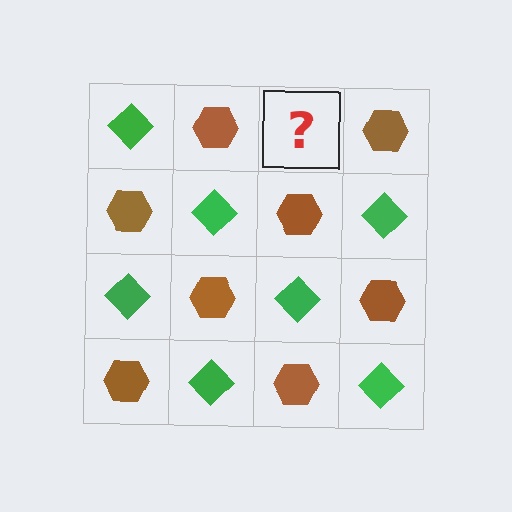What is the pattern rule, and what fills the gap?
The rule is that it alternates green diamond and brown hexagon in a checkerboard pattern. The gap should be filled with a green diamond.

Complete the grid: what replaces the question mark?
The question mark should be replaced with a green diamond.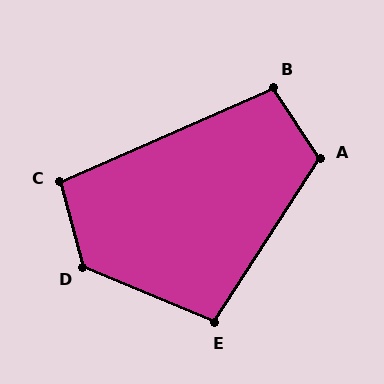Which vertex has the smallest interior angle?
C, at approximately 99 degrees.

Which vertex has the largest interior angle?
D, at approximately 128 degrees.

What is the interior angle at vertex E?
Approximately 100 degrees (obtuse).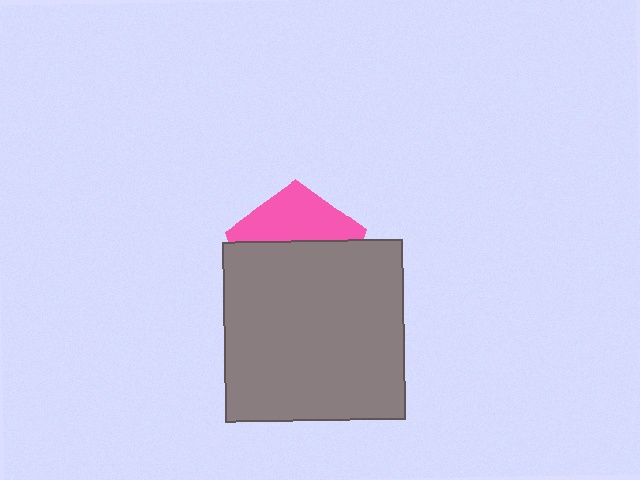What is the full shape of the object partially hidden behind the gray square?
The partially hidden object is a pink pentagon.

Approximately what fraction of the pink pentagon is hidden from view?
Roughly 63% of the pink pentagon is hidden behind the gray square.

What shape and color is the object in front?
The object in front is a gray square.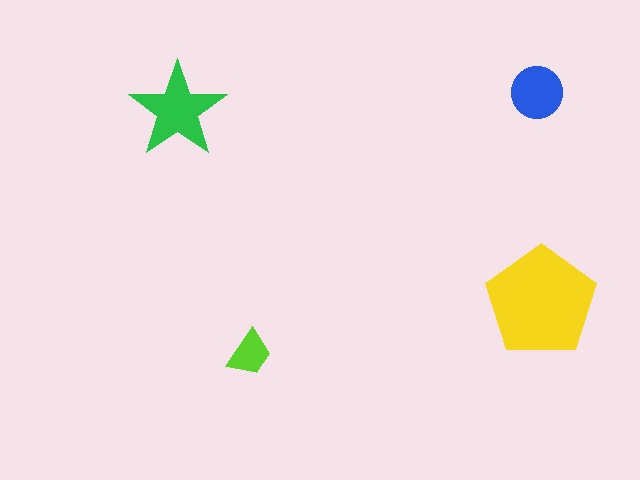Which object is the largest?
The yellow pentagon.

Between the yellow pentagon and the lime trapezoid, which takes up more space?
The yellow pentagon.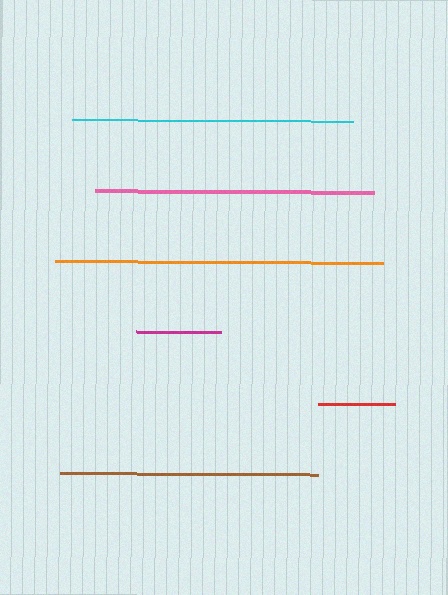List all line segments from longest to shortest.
From longest to shortest: orange, cyan, pink, brown, magenta, red.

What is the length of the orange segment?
The orange segment is approximately 328 pixels long.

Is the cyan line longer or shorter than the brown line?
The cyan line is longer than the brown line.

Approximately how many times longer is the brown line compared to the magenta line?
The brown line is approximately 3.0 times the length of the magenta line.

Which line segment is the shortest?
The red line is the shortest at approximately 77 pixels.